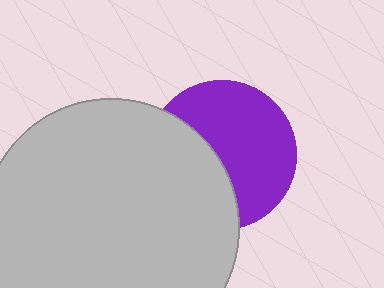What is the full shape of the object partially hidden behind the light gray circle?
The partially hidden object is a purple circle.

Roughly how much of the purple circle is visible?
About half of it is visible (roughly 59%).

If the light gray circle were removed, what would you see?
You would see the complete purple circle.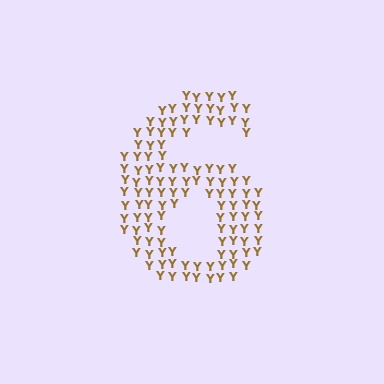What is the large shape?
The large shape is the digit 6.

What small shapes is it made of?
It is made of small letter Y's.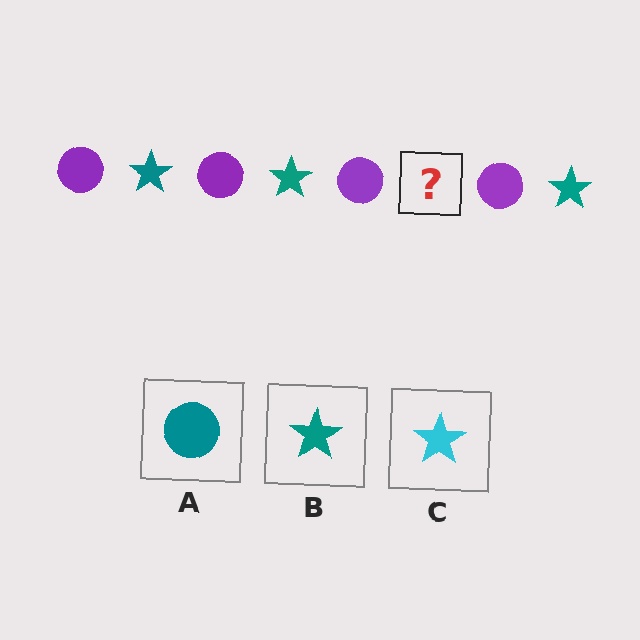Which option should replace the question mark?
Option B.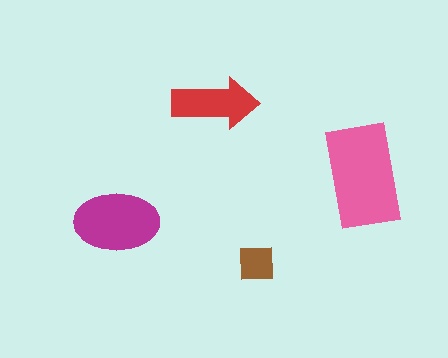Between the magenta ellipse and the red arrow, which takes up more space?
The magenta ellipse.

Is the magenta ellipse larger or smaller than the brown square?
Larger.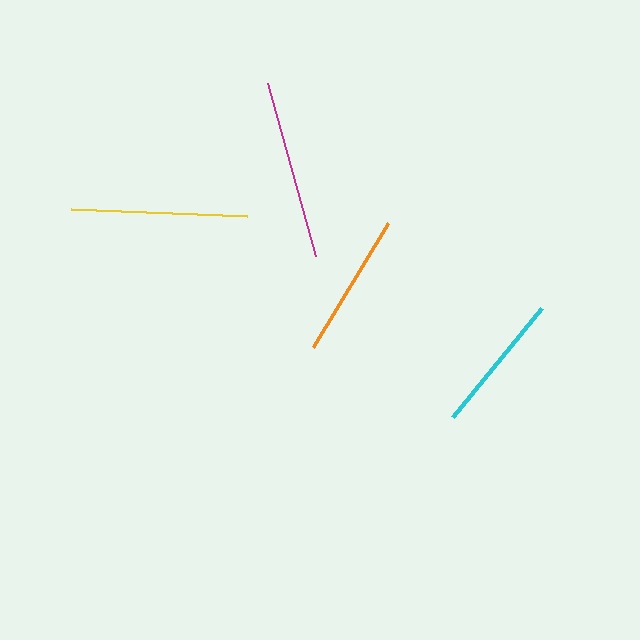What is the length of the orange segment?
The orange segment is approximately 145 pixels long.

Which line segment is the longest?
The magenta line is the longest at approximately 180 pixels.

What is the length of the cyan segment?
The cyan segment is approximately 140 pixels long.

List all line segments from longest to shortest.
From longest to shortest: magenta, yellow, orange, cyan.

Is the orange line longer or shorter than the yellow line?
The yellow line is longer than the orange line.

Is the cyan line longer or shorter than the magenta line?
The magenta line is longer than the cyan line.